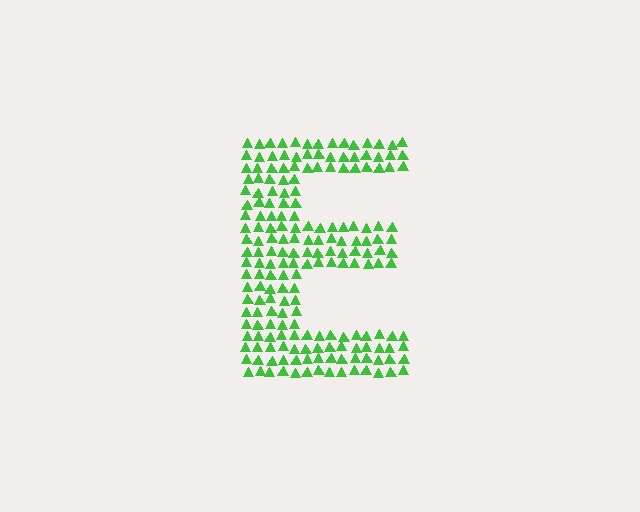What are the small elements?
The small elements are triangles.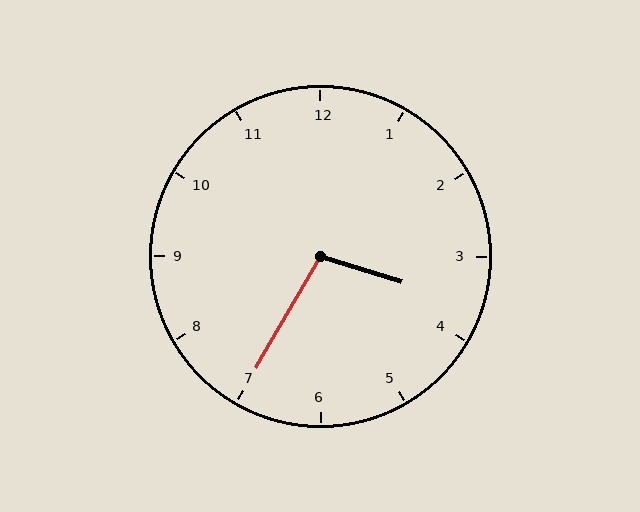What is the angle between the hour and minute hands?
Approximately 102 degrees.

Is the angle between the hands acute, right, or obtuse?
It is obtuse.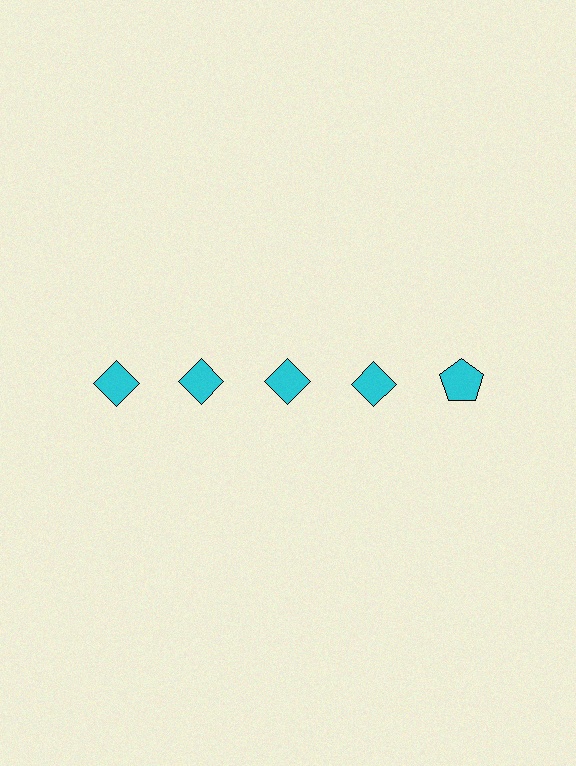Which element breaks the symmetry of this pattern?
The cyan pentagon in the top row, rightmost column breaks the symmetry. All other shapes are cyan diamonds.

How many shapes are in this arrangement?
There are 5 shapes arranged in a grid pattern.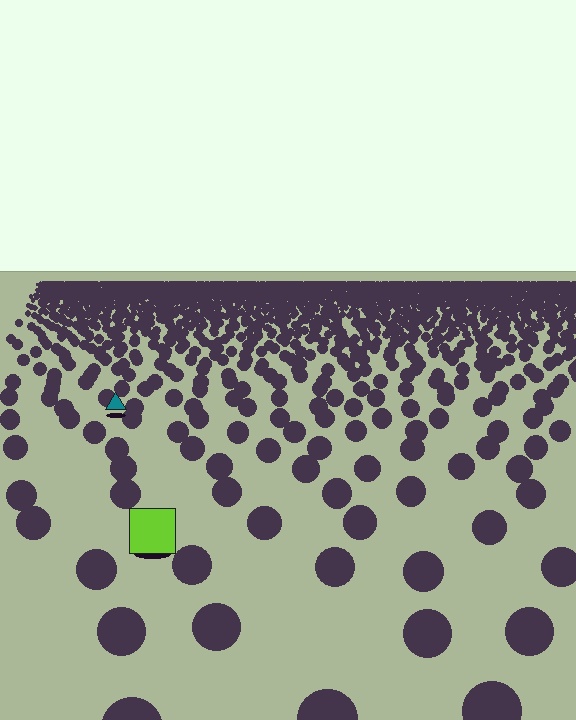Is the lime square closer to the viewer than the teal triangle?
Yes. The lime square is closer — you can tell from the texture gradient: the ground texture is coarser near it.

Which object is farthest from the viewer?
The teal triangle is farthest from the viewer. It appears smaller and the ground texture around it is denser.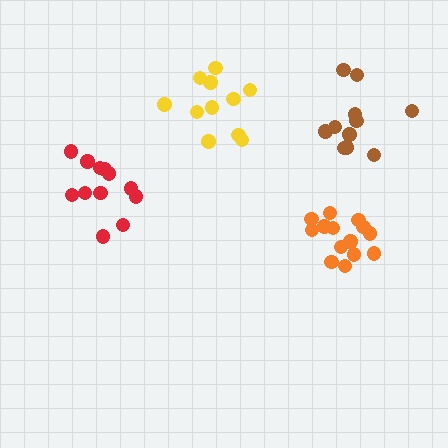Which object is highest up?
The yellow cluster is topmost.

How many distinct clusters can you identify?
There are 4 distinct clusters.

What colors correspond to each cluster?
The clusters are colored: orange, brown, red, yellow.